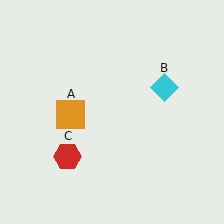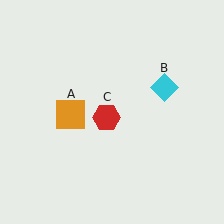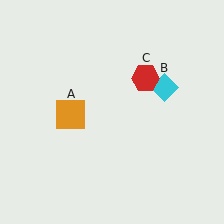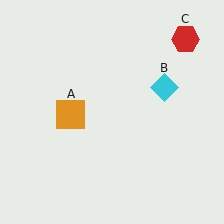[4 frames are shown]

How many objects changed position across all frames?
1 object changed position: red hexagon (object C).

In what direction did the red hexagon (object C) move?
The red hexagon (object C) moved up and to the right.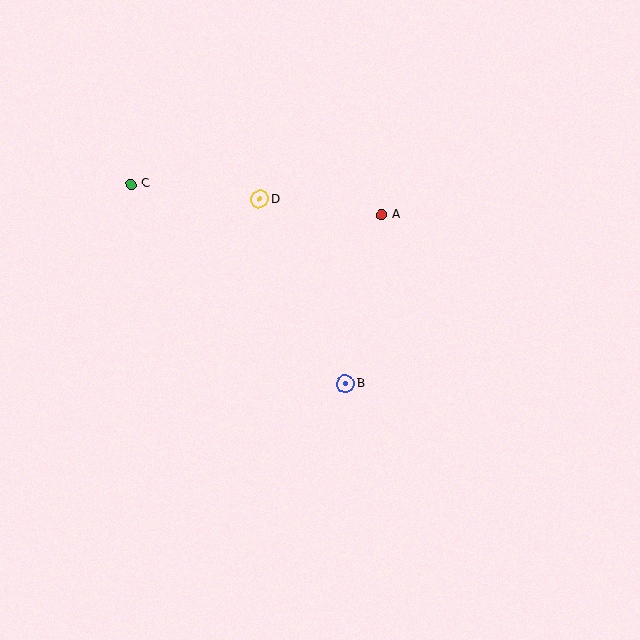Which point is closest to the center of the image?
Point B at (345, 384) is closest to the center.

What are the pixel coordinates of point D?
Point D is at (260, 199).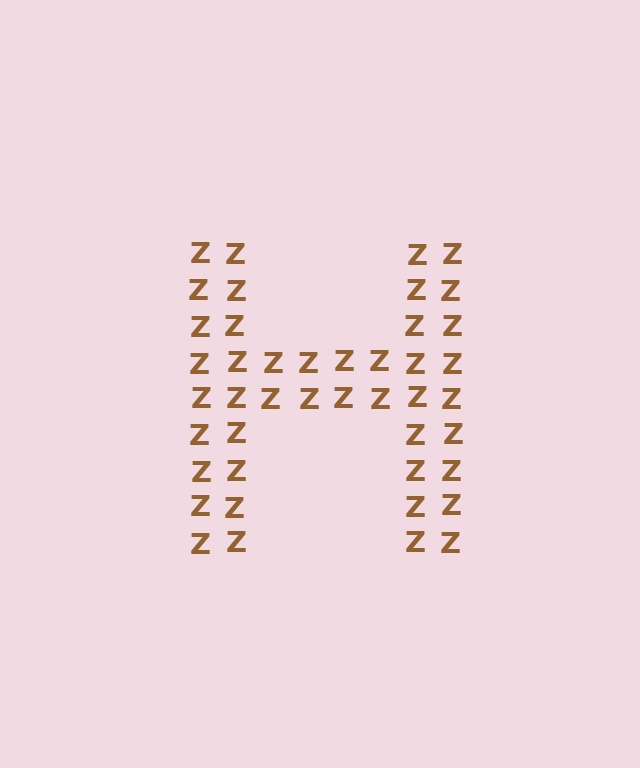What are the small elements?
The small elements are letter Z's.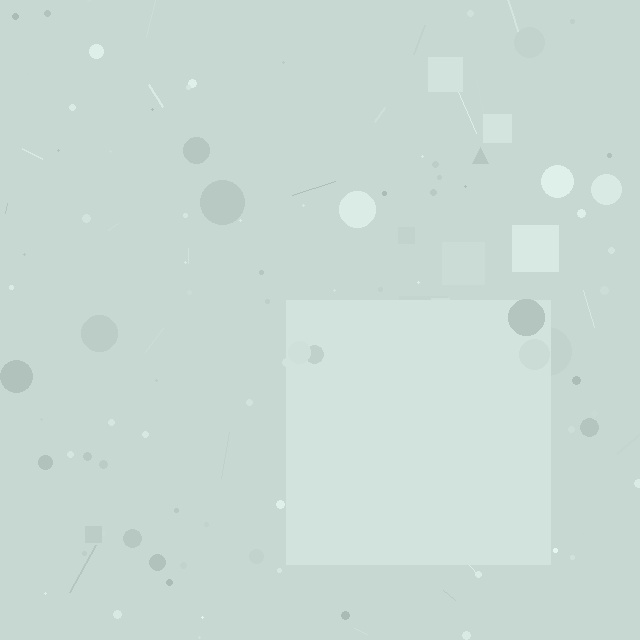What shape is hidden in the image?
A square is hidden in the image.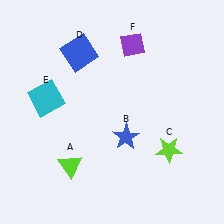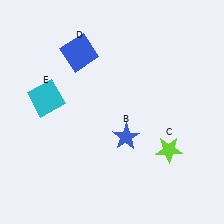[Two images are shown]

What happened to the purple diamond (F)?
The purple diamond (F) was removed in Image 2. It was in the top-right area of Image 1.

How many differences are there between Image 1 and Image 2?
There are 2 differences between the two images.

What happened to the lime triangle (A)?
The lime triangle (A) was removed in Image 2. It was in the bottom-left area of Image 1.